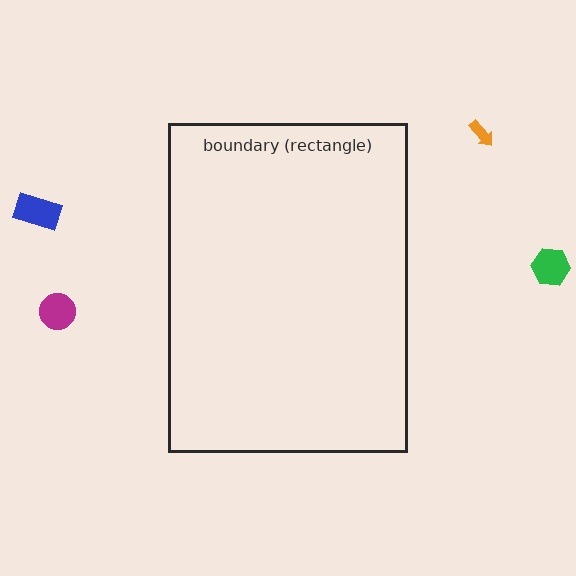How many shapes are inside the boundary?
0 inside, 4 outside.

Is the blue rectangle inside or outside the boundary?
Outside.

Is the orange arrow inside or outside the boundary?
Outside.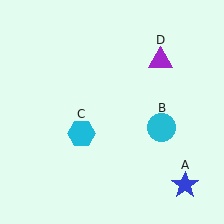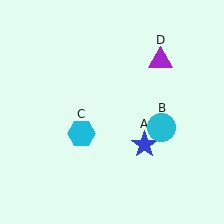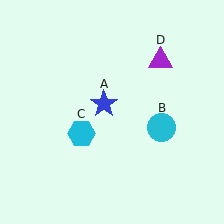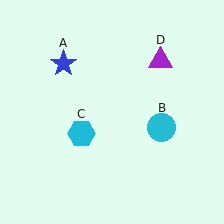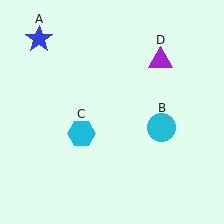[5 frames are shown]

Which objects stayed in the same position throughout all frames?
Cyan circle (object B) and cyan hexagon (object C) and purple triangle (object D) remained stationary.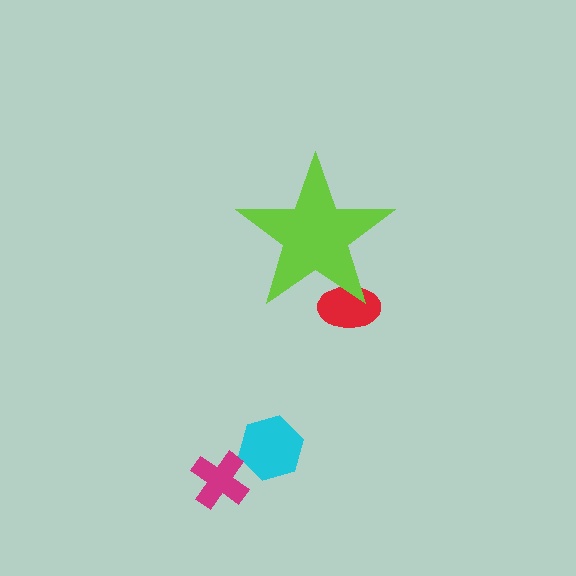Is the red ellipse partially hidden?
Yes, the red ellipse is partially hidden behind the lime star.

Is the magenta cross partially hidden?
No, the magenta cross is fully visible.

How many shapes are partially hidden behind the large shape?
1 shape is partially hidden.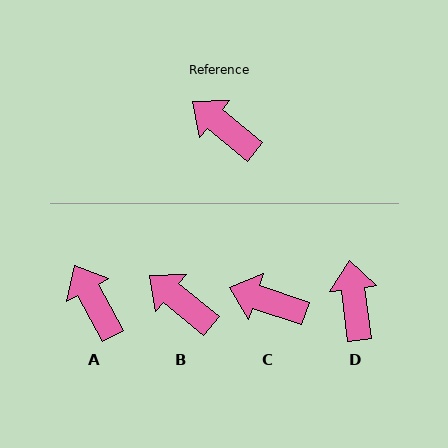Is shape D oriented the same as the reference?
No, it is off by about 44 degrees.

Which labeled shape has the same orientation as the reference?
B.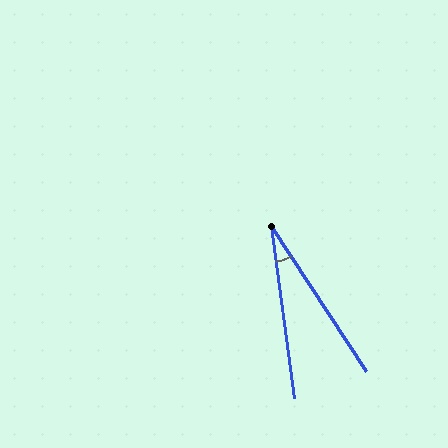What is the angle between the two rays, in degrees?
Approximately 26 degrees.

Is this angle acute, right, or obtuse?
It is acute.